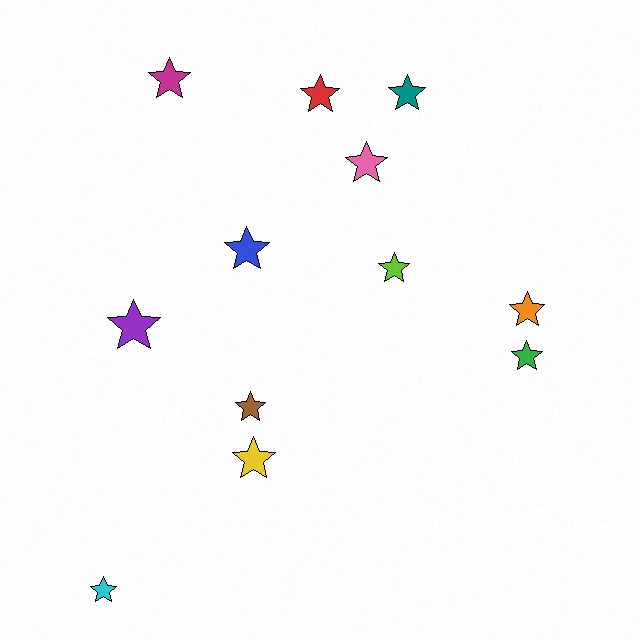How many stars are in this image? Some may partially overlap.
There are 12 stars.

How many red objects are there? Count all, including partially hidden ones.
There is 1 red object.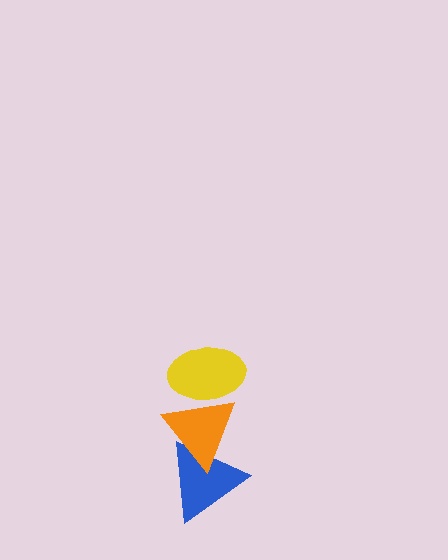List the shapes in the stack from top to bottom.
From top to bottom: the yellow ellipse, the orange triangle, the blue triangle.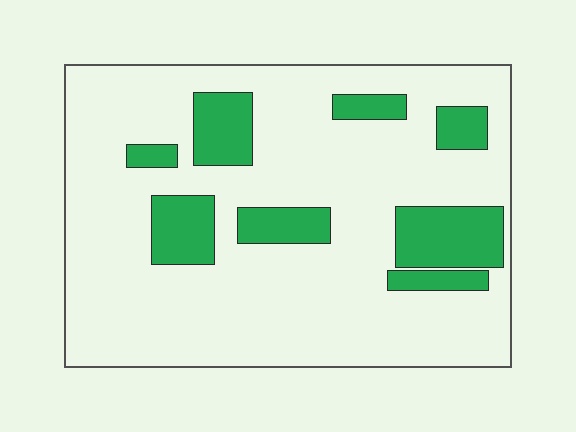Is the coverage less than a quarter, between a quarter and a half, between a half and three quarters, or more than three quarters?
Less than a quarter.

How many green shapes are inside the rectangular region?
8.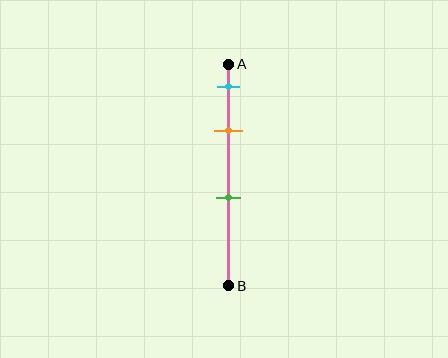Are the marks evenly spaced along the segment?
No, the marks are not evenly spaced.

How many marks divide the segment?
There are 3 marks dividing the segment.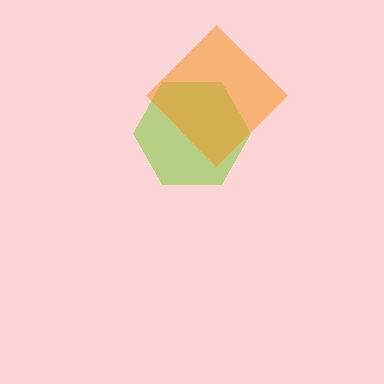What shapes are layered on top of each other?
The layered shapes are: a lime hexagon, an orange diamond.